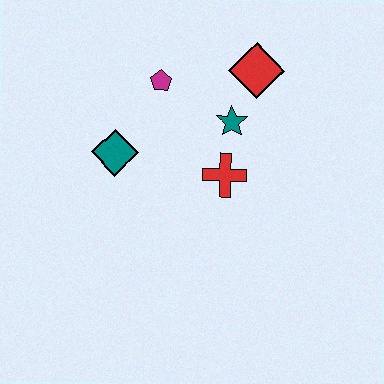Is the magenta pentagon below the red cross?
No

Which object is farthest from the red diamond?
The teal diamond is farthest from the red diamond.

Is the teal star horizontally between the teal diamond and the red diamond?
Yes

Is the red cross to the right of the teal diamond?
Yes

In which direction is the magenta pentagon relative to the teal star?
The magenta pentagon is to the left of the teal star.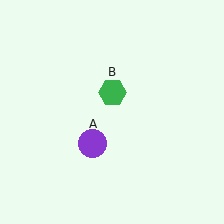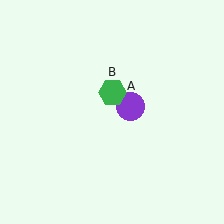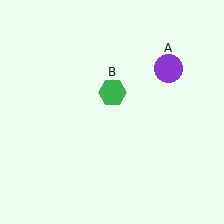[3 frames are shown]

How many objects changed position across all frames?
1 object changed position: purple circle (object A).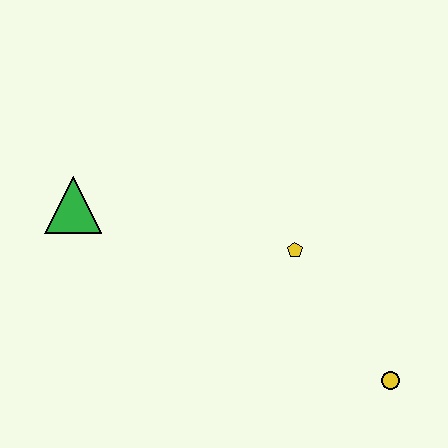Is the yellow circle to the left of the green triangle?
No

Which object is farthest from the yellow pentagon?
The green triangle is farthest from the yellow pentagon.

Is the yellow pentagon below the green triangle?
Yes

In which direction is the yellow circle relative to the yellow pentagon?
The yellow circle is below the yellow pentagon.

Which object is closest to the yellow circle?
The yellow pentagon is closest to the yellow circle.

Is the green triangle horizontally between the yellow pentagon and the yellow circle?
No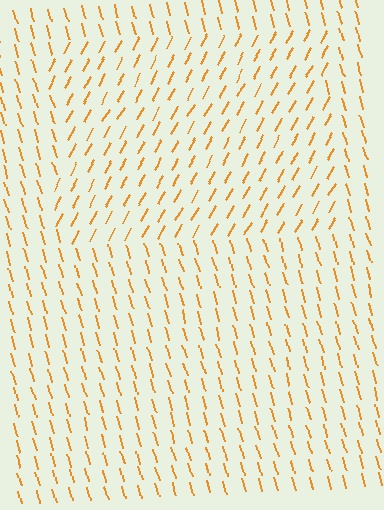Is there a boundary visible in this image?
Yes, there is a texture boundary formed by a change in line orientation.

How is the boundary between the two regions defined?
The boundary is defined purely by a change in line orientation (approximately 45 degrees difference). All lines are the same color and thickness.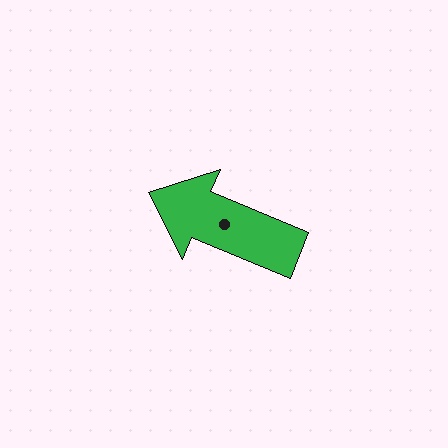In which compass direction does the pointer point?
Northwest.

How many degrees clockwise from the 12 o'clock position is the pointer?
Approximately 293 degrees.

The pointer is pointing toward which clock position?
Roughly 10 o'clock.